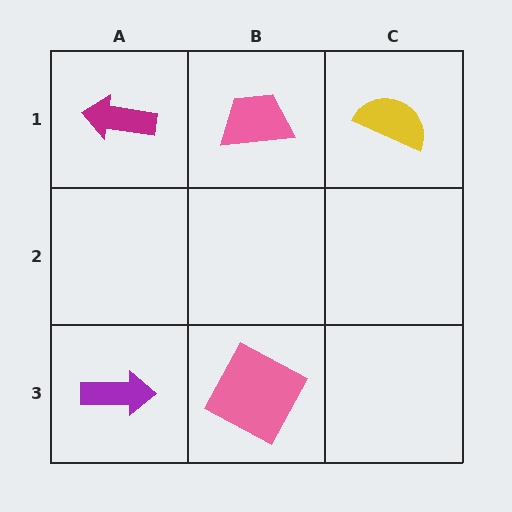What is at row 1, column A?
A magenta arrow.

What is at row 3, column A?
A purple arrow.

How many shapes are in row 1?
3 shapes.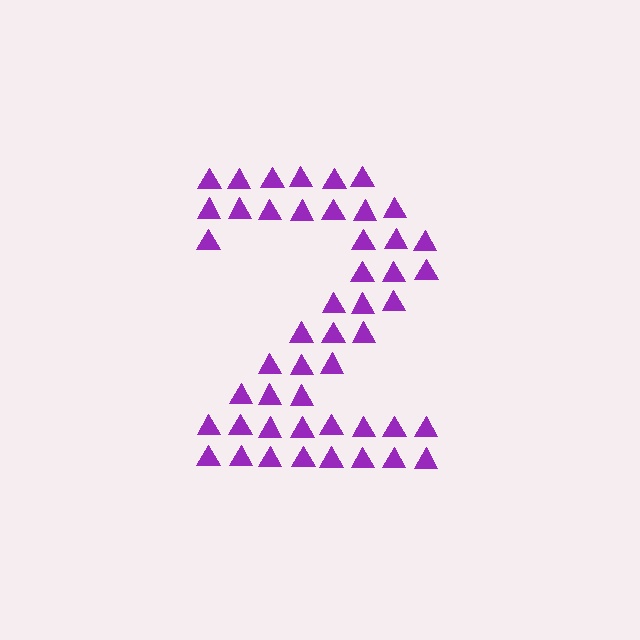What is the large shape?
The large shape is the digit 2.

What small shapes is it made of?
It is made of small triangles.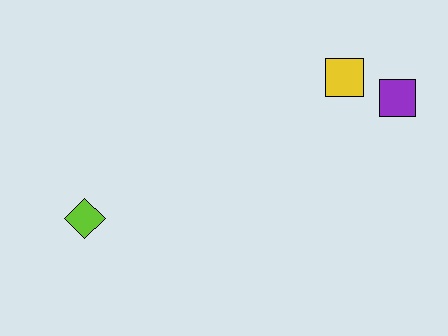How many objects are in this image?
There are 3 objects.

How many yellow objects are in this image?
There is 1 yellow object.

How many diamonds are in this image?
There is 1 diamond.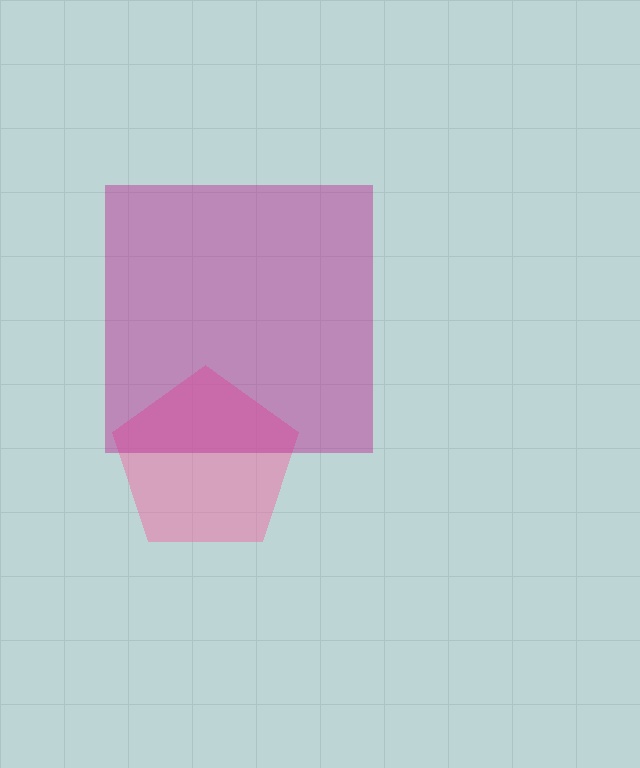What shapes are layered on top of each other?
The layered shapes are: a pink pentagon, a magenta square.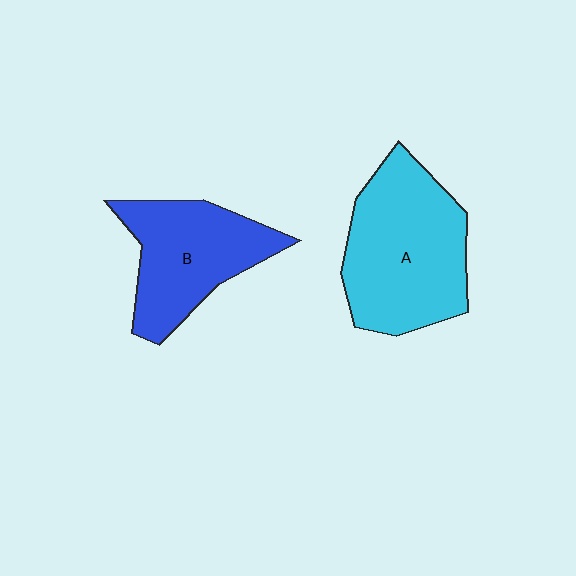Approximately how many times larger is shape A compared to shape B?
Approximately 1.3 times.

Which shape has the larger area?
Shape A (cyan).